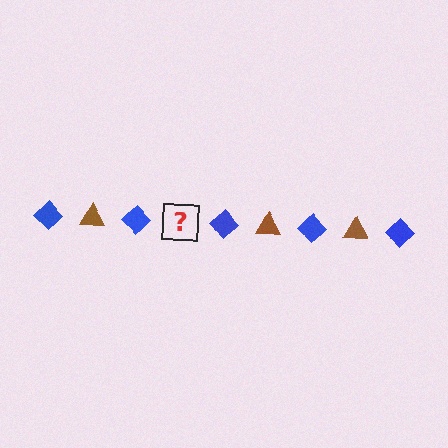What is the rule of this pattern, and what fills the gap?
The rule is that the pattern alternates between blue diamond and brown triangle. The gap should be filled with a brown triangle.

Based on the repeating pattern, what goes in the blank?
The blank should be a brown triangle.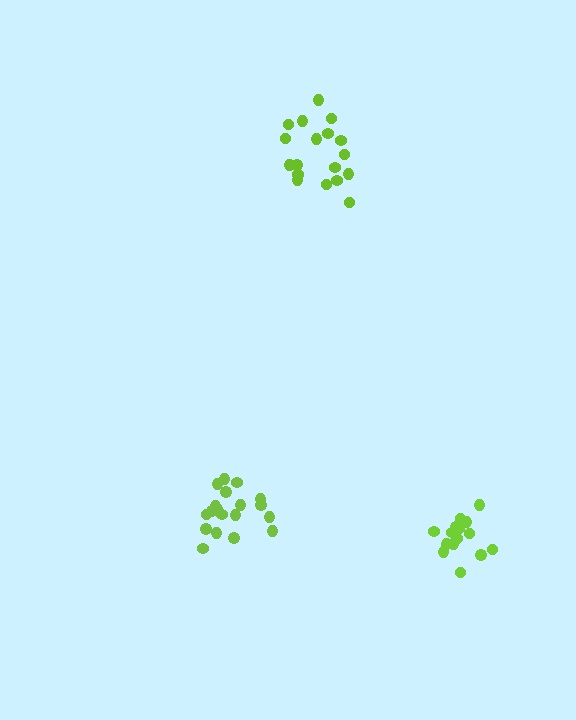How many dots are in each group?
Group 1: 19 dots, Group 2: 18 dots, Group 3: 15 dots (52 total).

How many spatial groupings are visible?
There are 3 spatial groupings.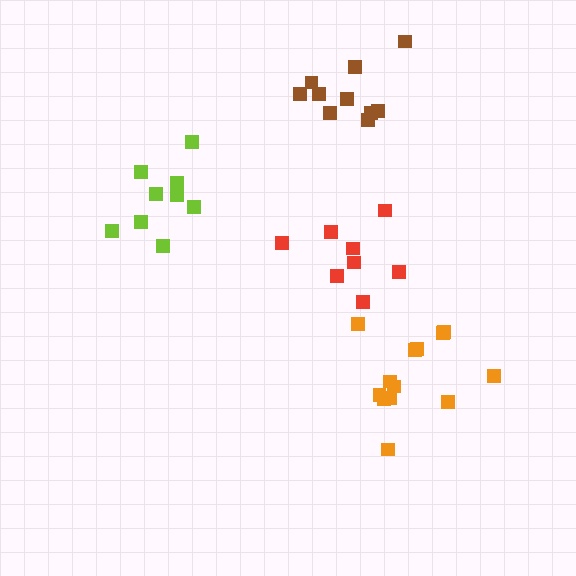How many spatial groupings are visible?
There are 4 spatial groupings.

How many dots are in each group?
Group 1: 8 dots, Group 2: 10 dots, Group 3: 9 dots, Group 4: 13 dots (40 total).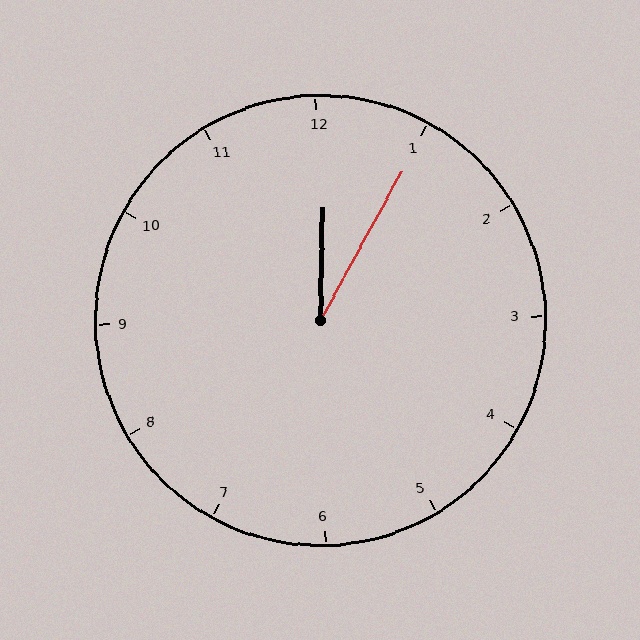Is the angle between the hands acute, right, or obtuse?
It is acute.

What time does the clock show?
12:05.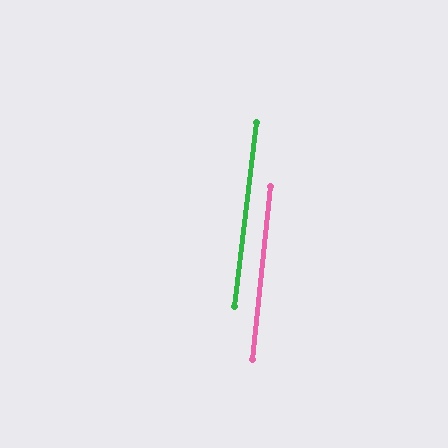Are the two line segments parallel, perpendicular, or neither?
Parallel — their directions differ by only 0.9°.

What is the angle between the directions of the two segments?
Approximately 1 degree.